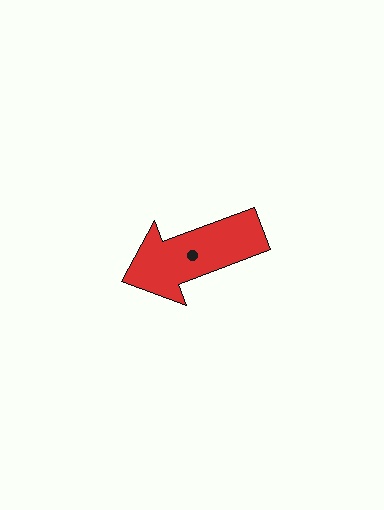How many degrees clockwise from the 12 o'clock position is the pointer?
Approximately 249 degrees.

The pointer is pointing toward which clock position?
Roughly 8 o'clock.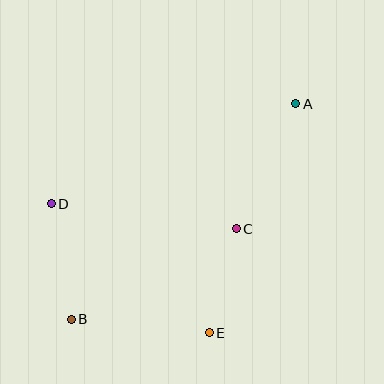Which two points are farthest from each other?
Points A and B are farthest from each other.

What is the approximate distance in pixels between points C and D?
The distance between C and D is approximately 187 pixels.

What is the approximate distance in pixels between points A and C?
The distance between A and C is approximately 138 pixels.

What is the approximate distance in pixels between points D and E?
The distance between D and E is approximately 204 pixels.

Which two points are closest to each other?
Points C and E are closest to each other.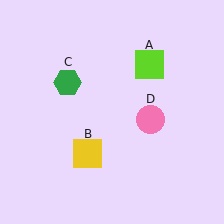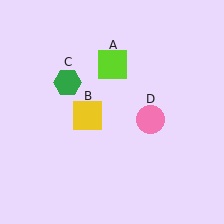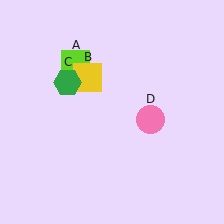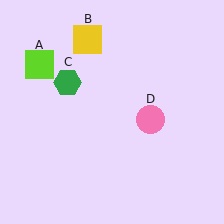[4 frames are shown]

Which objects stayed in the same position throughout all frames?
Green hexagon (object C) and pink circle (object D) remained stationary.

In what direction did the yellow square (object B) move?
The yellow square (object B) moved up.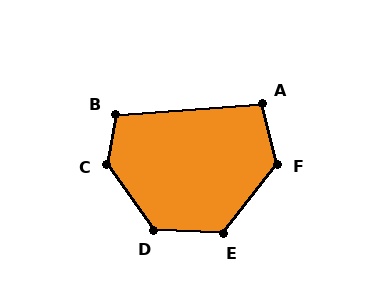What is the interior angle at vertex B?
Approximately 104 degrees (obtuse).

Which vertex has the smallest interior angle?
A, at approximately 100 degrees.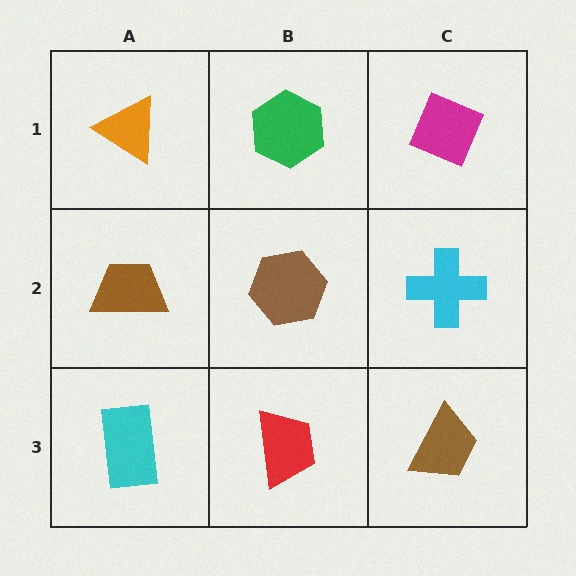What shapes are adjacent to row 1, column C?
A cyan cross (row 2, column C), a green hexagon (row 1, column B).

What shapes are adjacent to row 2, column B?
A green hexagon (row 1, column B), a red trapezoid (row 3, column B), a brown trapezoid (row 2, column A), a cyan cross (row 2, column C).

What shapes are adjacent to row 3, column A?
A brown trapezoid (row 2, column A), a red trapezoid (row 3, column B).